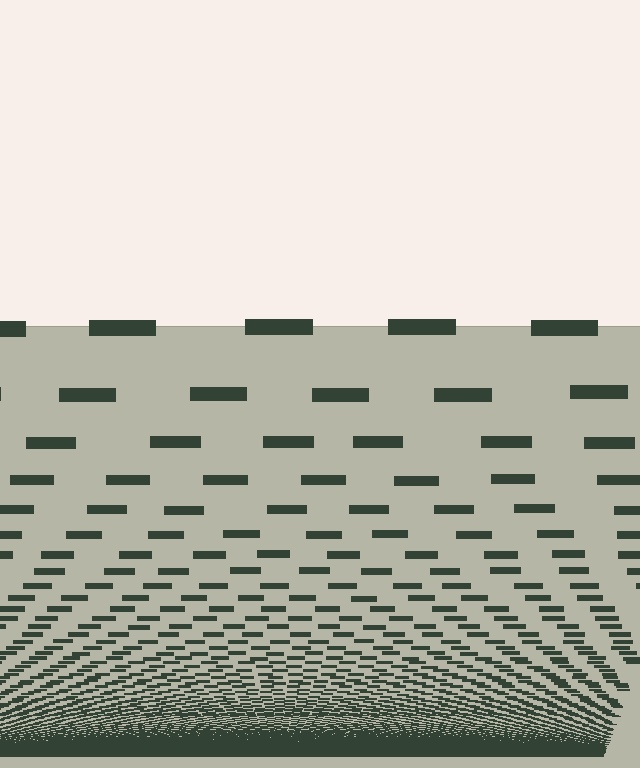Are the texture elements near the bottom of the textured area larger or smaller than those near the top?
Smaller. The gradient is inverted — elements near the bottom are smaller and denser.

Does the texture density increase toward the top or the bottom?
Density increases toward the bottom.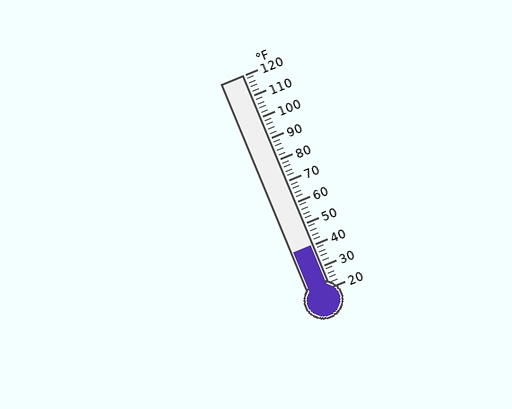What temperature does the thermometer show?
The thermometer shows approximately 40°F.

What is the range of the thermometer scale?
The thermometer scale ranges from 20°F to 120°F.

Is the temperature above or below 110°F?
The temperature is below 110°F.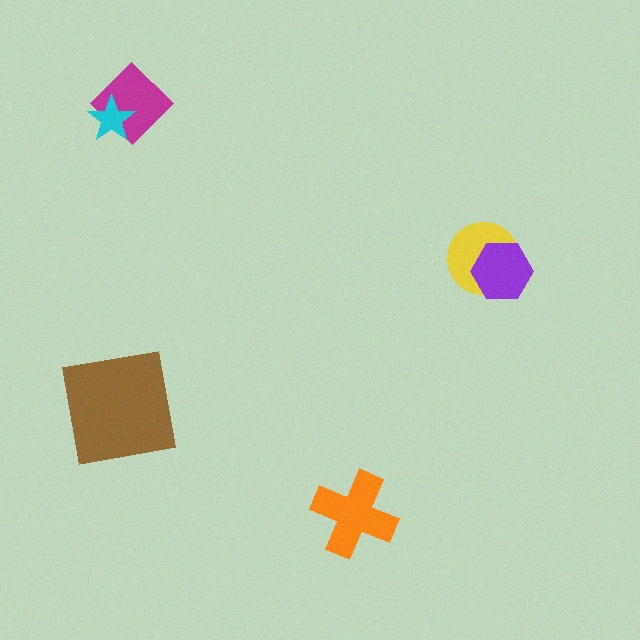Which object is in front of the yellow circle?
The purple hexagon is in front of the yellow circle.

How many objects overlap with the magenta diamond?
1 object overlaps with the magenta diamond.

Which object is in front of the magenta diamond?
The cyan star is in front of the magenta diamond.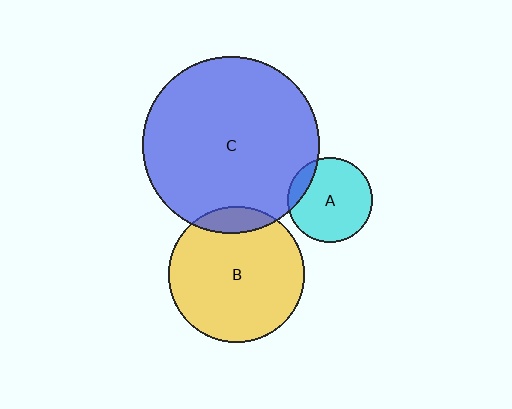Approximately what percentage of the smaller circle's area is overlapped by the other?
Approximately 10%.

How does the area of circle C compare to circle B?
Approximately 1.7 times.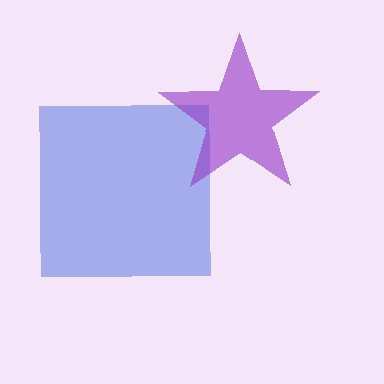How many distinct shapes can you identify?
There are 2 distinct shapes: a blue square, a purple star.